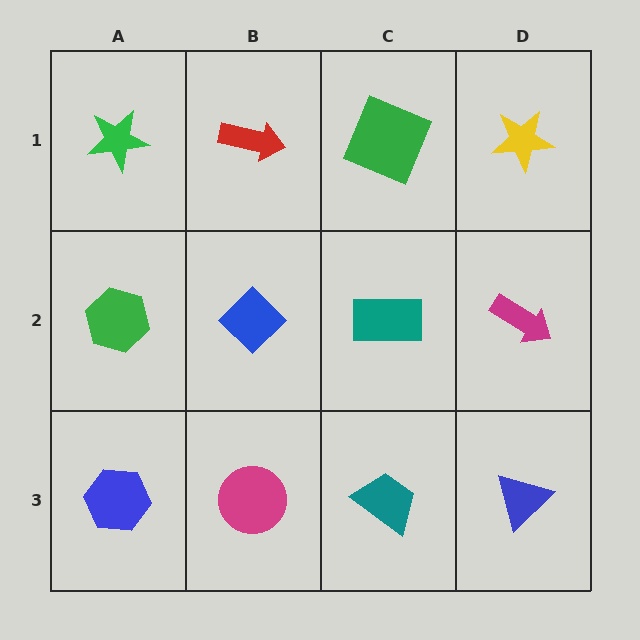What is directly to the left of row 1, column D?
A green square.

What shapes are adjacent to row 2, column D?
A yellow star (row 1, column D), a blue triangle (row 3, column D), a teal rectangle (row 2, column C).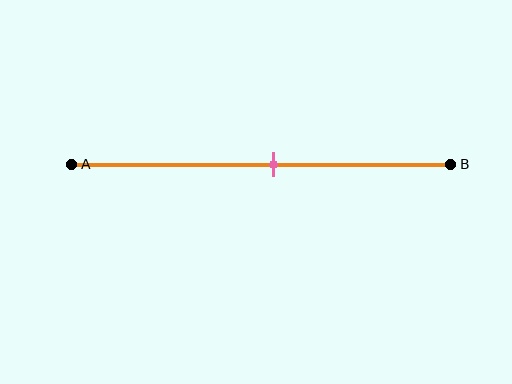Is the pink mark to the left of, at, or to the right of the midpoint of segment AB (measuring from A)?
The pink mark is to the right of the midpoint of segment AB.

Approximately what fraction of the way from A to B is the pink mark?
The pink mark is approximately 55% of the way from A to B.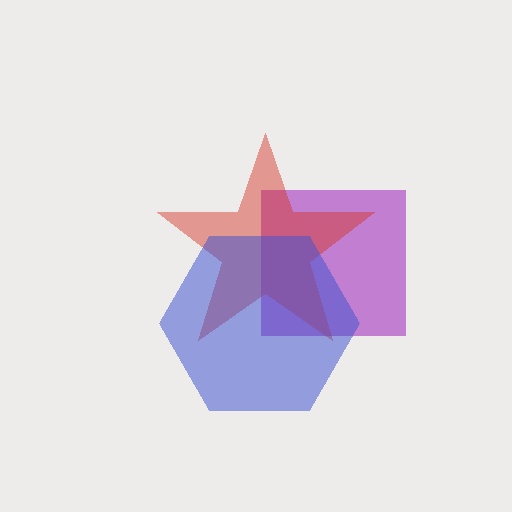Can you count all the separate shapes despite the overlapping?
Yes, there are 3 separate shapes.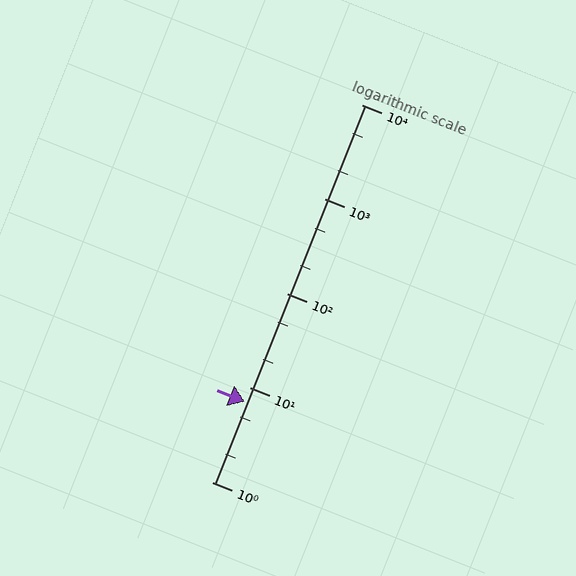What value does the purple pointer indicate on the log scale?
The pointer indicates approximately 7.1.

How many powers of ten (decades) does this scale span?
The scale spans 4 decades, from 1 to 10000.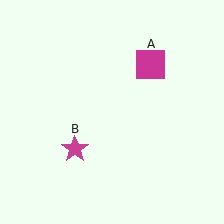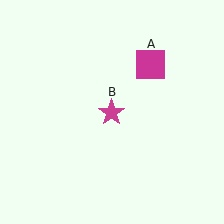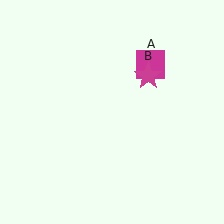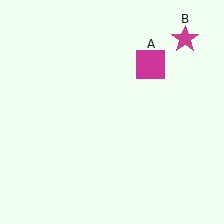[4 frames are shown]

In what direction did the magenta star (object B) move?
The magenta star (object B) moved up and to the right.